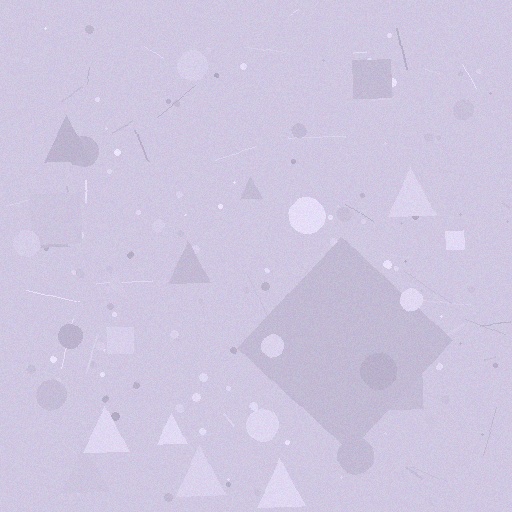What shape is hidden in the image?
A diamond is hidden in the image.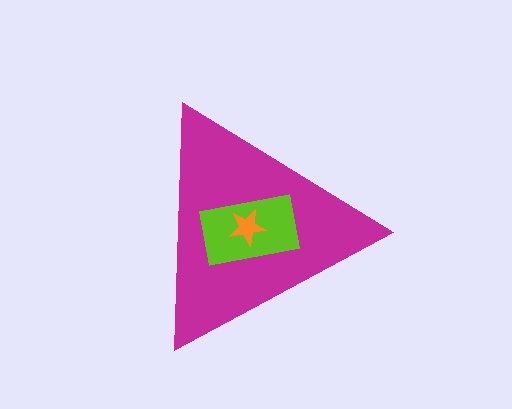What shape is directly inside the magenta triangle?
The lime rectangle.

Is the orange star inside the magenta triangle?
Yes.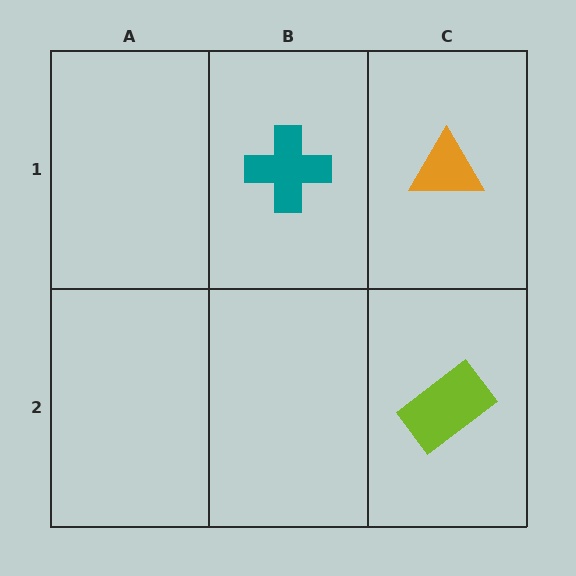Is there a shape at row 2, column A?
No, that cell is empty.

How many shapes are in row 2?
1 shape.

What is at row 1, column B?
A teal cross.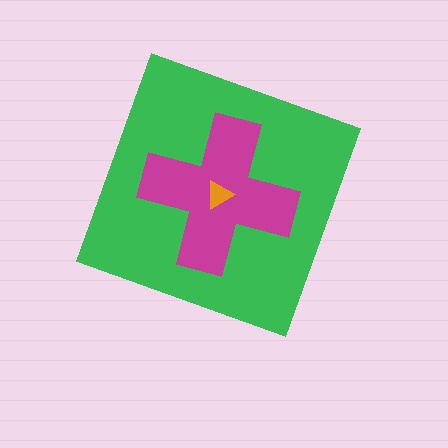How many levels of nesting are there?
3.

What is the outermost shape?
The green diamond.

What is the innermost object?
The orange triangle.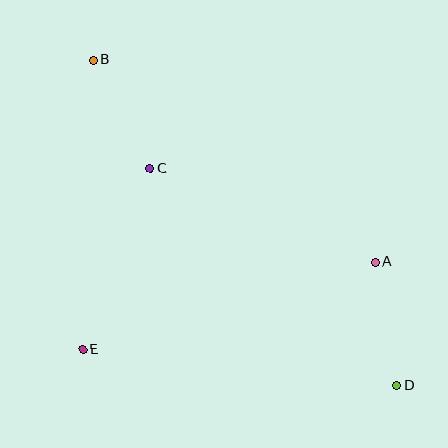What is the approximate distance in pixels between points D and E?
The distance between D and E is approximately 316 pixels.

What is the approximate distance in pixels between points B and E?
The distance between B and E is approximately 289 pixels.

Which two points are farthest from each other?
Points B and D are farthest from each other.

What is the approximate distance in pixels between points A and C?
The distance between A and C is approximately 244 pixels.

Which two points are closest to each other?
Points B and C are closest to each other.